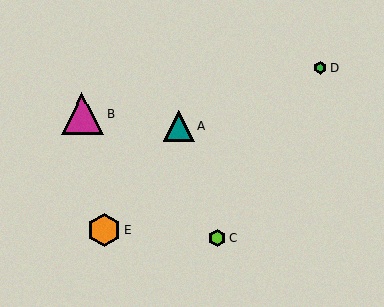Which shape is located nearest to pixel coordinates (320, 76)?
The green hexagon (labeled D) at (320, 67) is nearest to that location.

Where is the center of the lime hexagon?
The center of the lime hexagon is at (217, 238).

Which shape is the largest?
The magenta triangle (labeled B) is the largest.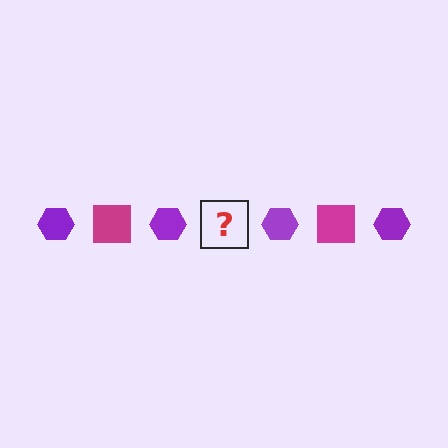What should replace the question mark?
The question mark should be replaced with a magenta square.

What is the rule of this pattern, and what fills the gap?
The rule is that the pattern alternates between purple hexagon and magenta square. The gap should be filled with a magenta square.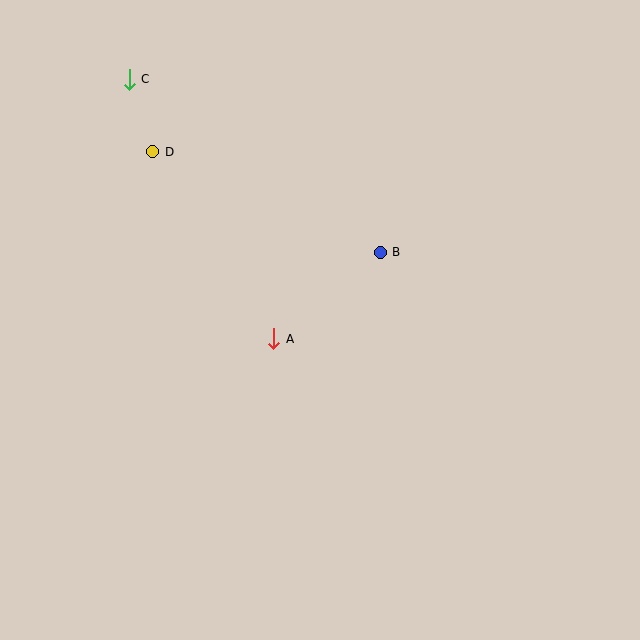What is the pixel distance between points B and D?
The distance between B and D is 249 pixels.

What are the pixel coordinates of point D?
Point D is at (153, 152).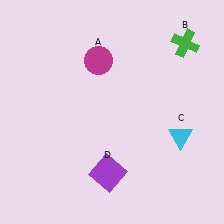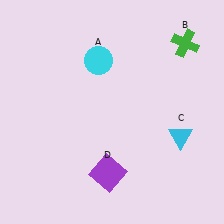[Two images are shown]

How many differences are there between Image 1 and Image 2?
There is 1 difference between the two images.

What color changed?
The circle (A) changed from magenta in Image 1 to cyan in Image 2.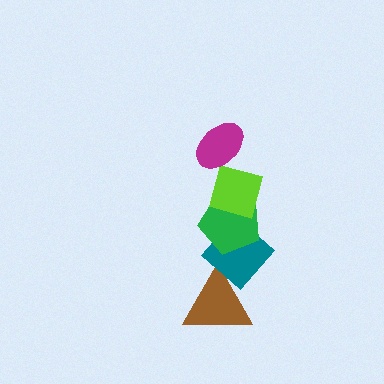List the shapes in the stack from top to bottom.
From top to bottom: the magenta ellipse, the lime diamond, the green pentagon, the teal diamond, the brown triangle.